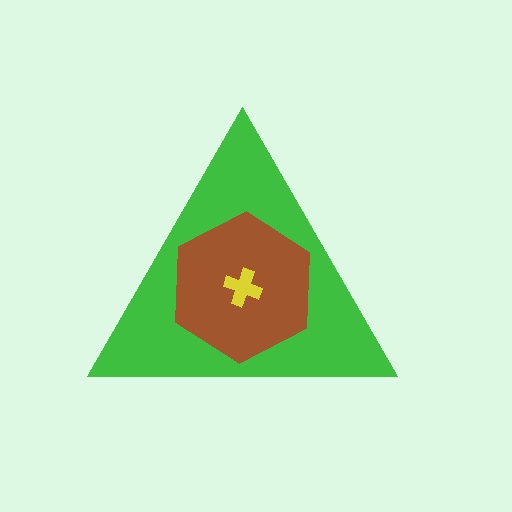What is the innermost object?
The yellow cross.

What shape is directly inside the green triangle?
The brown hexagon.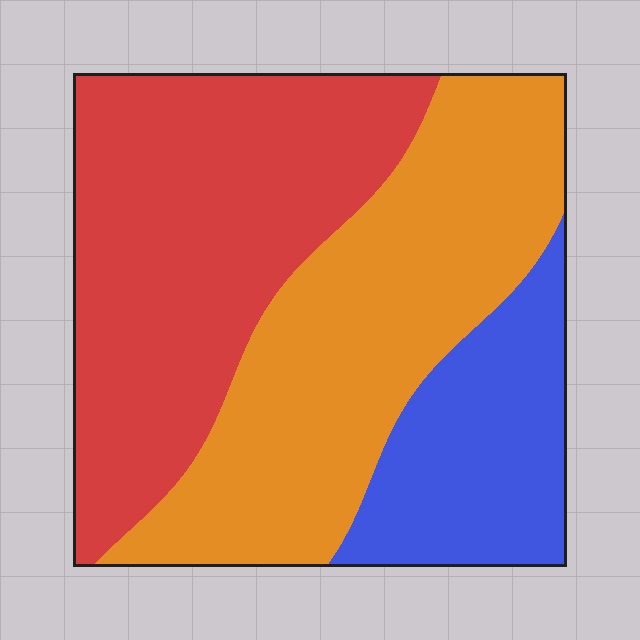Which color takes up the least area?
Blue, at roughly 20%.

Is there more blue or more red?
Red.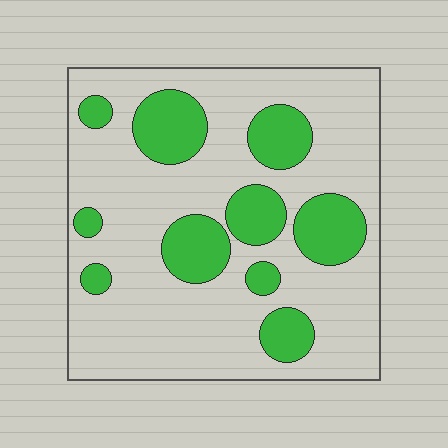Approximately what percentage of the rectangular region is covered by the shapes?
Approximately 25%.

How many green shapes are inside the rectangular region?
10.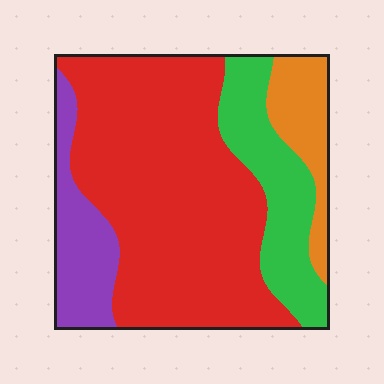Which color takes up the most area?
Red, at roughly 60%.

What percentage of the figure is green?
Green takes up about one sixth (1/6) of the figure.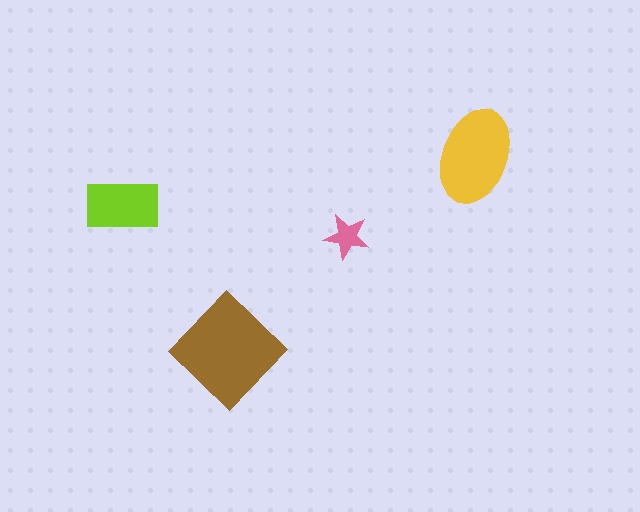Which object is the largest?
The brown diamond.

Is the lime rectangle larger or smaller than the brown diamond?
Smaller.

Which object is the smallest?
The pink star.